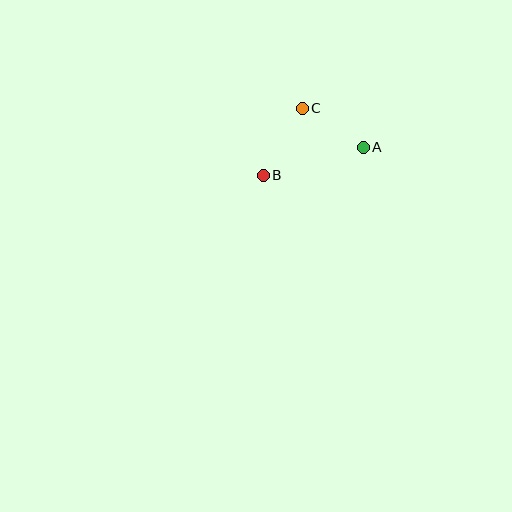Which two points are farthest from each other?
Points A and B are farthest from each other.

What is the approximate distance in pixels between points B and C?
The distance between B and C is approximately 77 pixels.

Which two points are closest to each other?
Points A and C are closest to each other.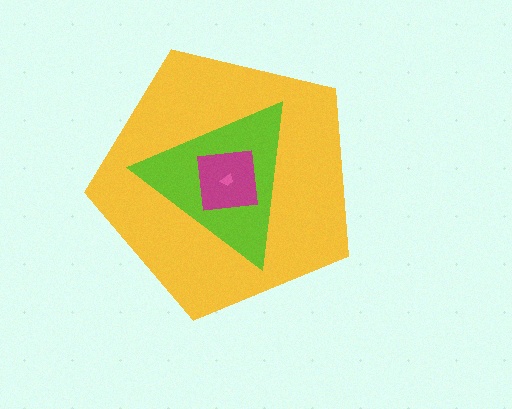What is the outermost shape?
The yellow pentagon.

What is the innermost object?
The pink trapezoid.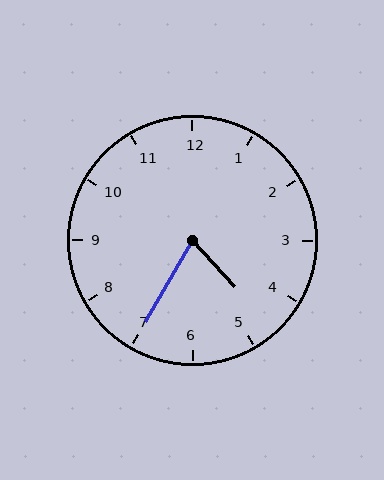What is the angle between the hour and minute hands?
Approximately 72 degrees.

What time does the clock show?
4:35.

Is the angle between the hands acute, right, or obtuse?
It is acute.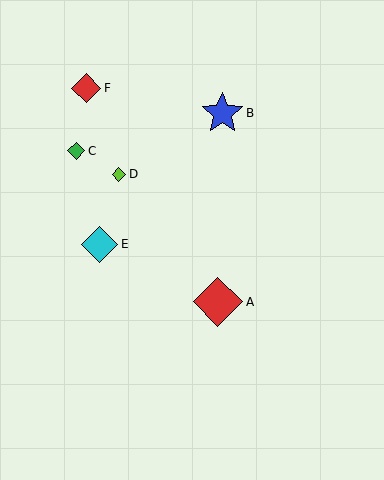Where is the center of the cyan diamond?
The center of the cyan diamond is at (100, 244).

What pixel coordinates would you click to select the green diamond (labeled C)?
Click at (76, 151) to select the green diamond C.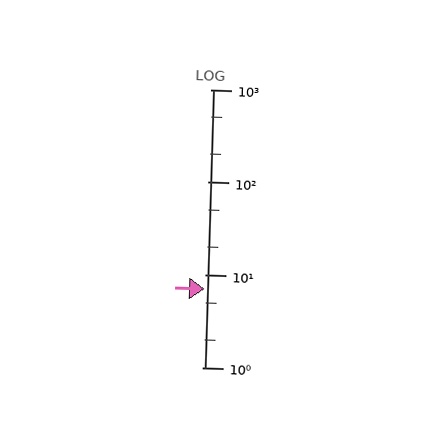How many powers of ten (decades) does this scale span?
The scale spans 3 decades, from 1 to 1000.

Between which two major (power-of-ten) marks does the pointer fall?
The pointer is between 1 and 10.